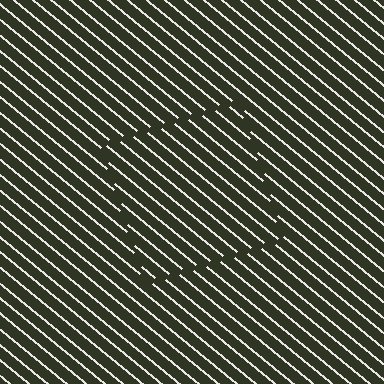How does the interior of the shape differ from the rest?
The interior of the shape contains the same grating, shifted by half a period — the contour is defined by the phase discontinuity where line-ends from the inner and outer gratings abut.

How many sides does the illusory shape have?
4 sides — the line-ends trace a square.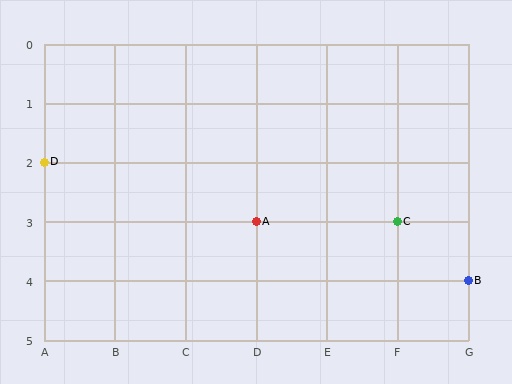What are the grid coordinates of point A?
Point A is at grid coordinates (D, 3).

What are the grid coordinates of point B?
Point B is at grid coordinates (G, 4).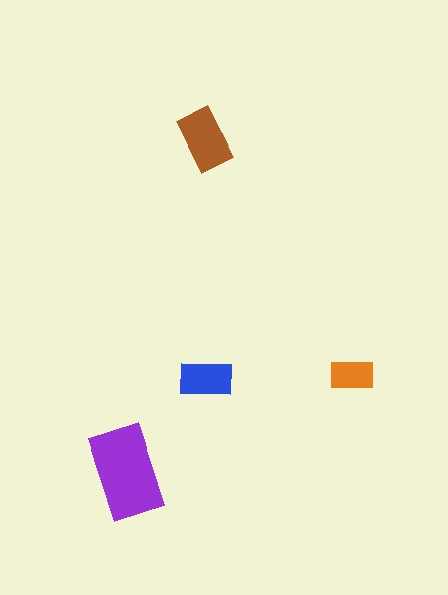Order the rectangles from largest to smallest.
the purple one, the brown one, the blue one, the orange one.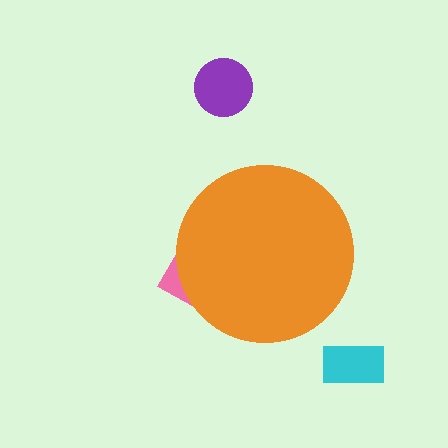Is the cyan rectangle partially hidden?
No, the cyan rectangle is fully visible.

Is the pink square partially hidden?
Yes, the pink square is partially hidden behind the orange circle.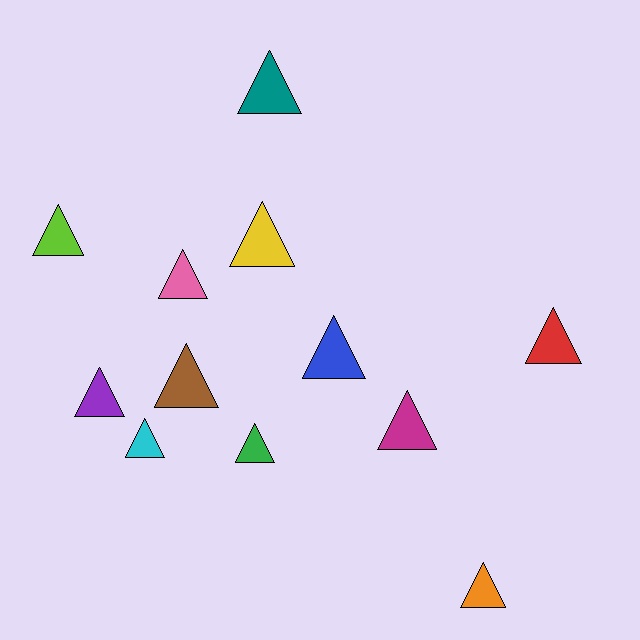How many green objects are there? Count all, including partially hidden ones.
There is 1 green object.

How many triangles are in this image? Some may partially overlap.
There are 12 triangles.